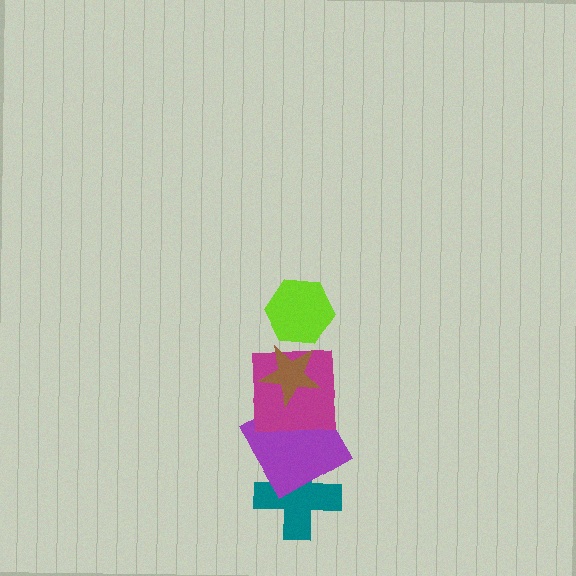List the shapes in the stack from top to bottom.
From top to bottom: the lime hexagon, the brown star, the magenta square, the purple diamond, the teal cross.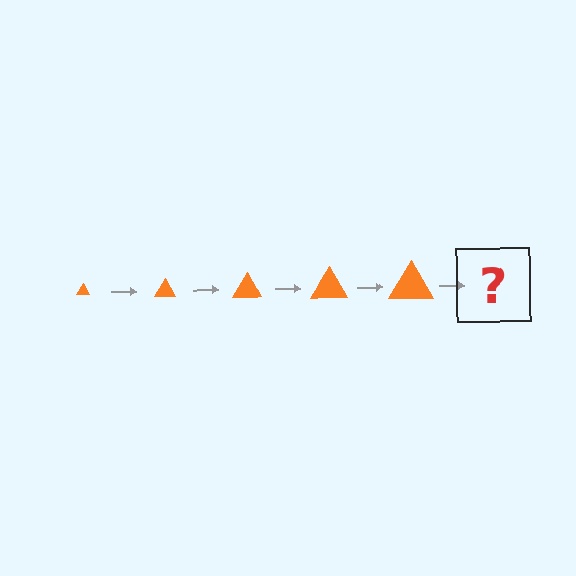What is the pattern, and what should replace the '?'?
The pattern is that the triangle gets progressively larger each step. The '?' should be an orange triangle, larger than the previous one.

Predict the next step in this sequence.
The next step is an orange triangle, larger than the previous one.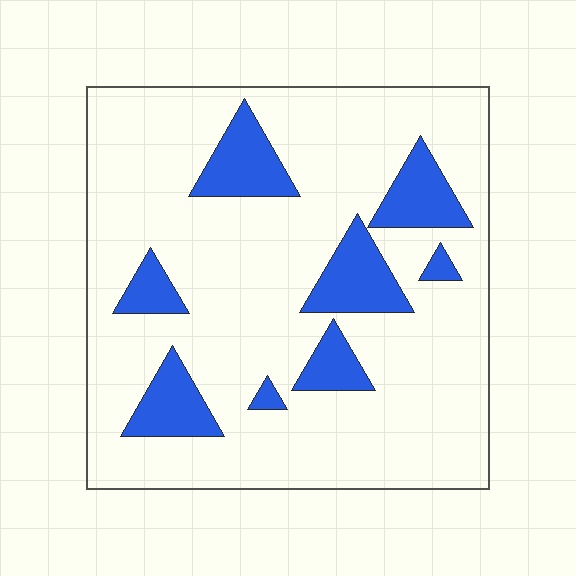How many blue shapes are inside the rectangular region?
8.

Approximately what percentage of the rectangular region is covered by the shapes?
Approximately 20%.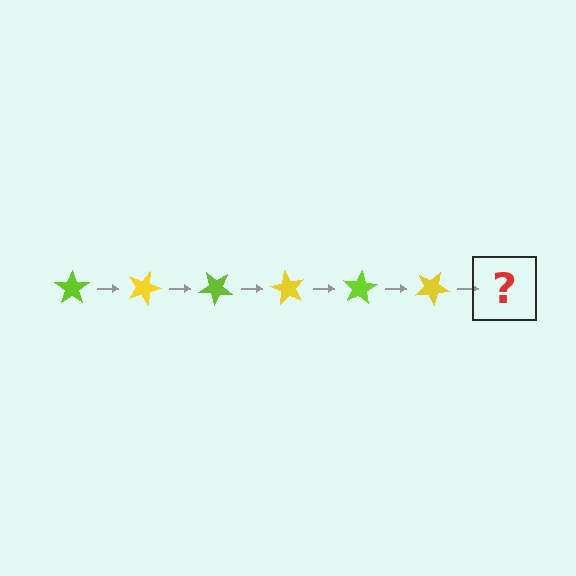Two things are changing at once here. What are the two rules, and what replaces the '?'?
The two rules are that it rotates 20 degrees each step and the color cycles through lime and yellow. The '?' should be a lime star, rotated 120 degrees from the start.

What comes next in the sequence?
The next element should be a lime star, rotated 120 degrees from the start.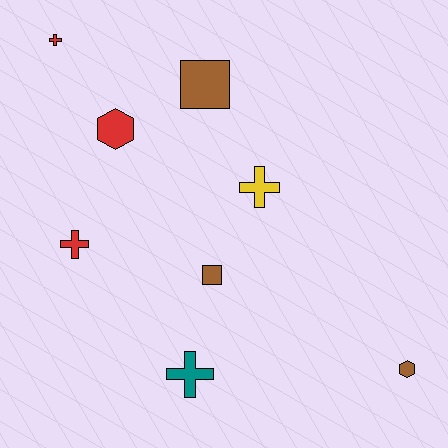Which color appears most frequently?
Brown, with 3 objects.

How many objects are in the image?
There are 8 objects.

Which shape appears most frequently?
Cross, with 4 objects.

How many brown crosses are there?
There are no brown crosses.